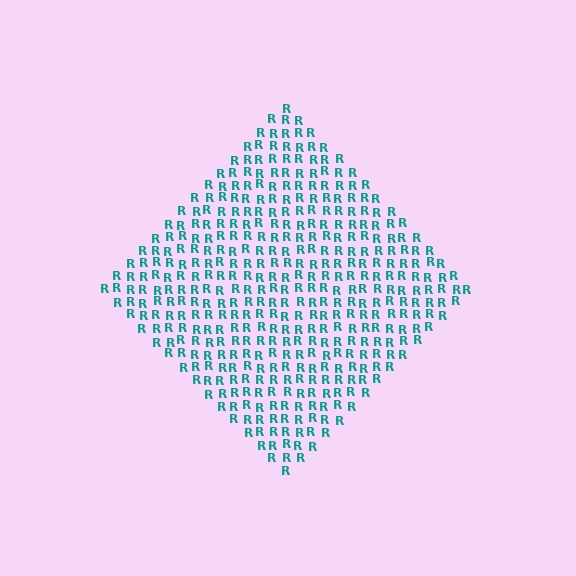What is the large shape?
The large shape is a diamond.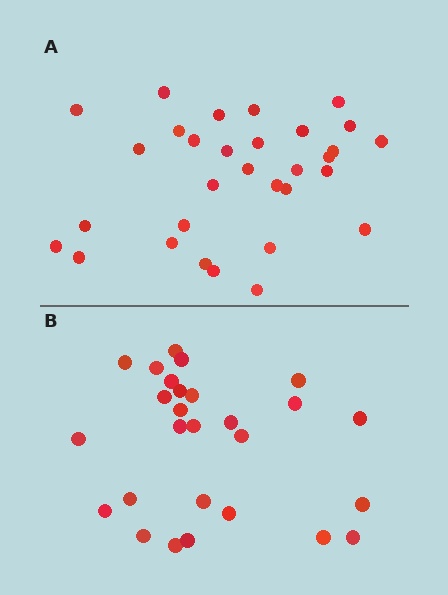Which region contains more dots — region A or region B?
Region A (the top region) has more dots.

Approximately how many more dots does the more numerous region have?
Region A has about 4 more dots than region B.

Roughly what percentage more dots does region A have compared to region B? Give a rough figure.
About 15% more.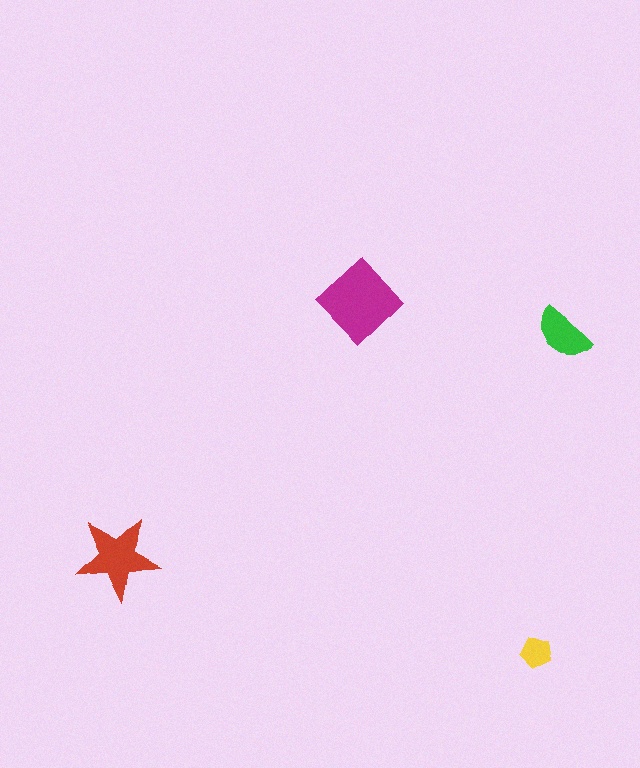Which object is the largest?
The magenta diamond.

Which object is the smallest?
The yellow pentagon.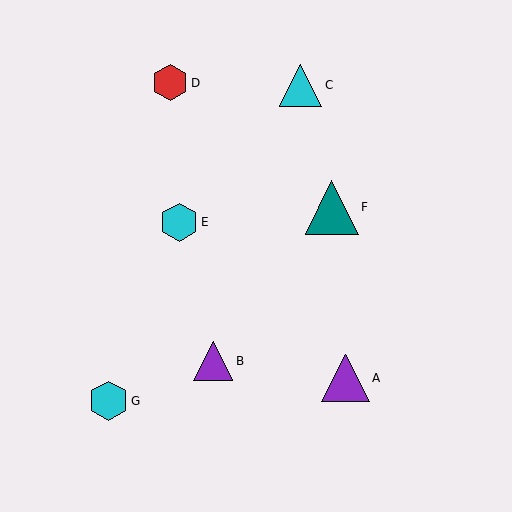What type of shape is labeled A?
Shape A is a purple triangle.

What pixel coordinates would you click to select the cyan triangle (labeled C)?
Click at (300, 85) to select the cyan triangle C.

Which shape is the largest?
The teal triangle (labeled F) is the largest.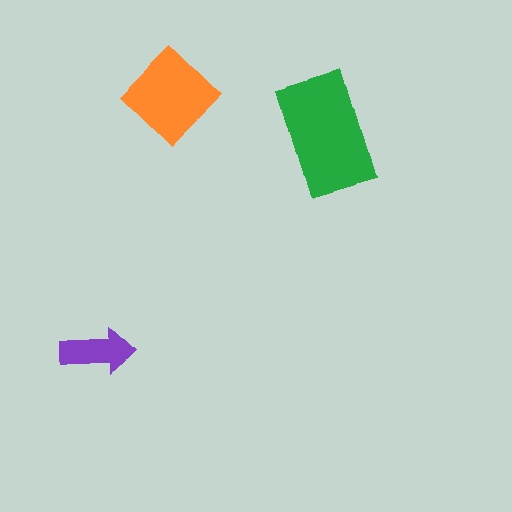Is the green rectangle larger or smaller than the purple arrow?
Larger.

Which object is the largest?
The green rectangle.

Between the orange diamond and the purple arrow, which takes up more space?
The orange diamond.